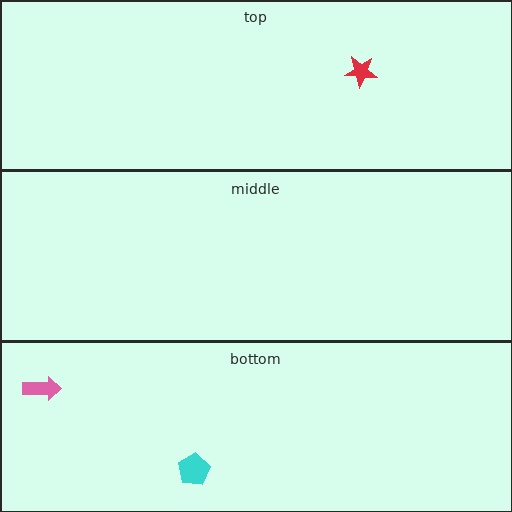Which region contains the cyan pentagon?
The bottom region.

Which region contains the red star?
The top region.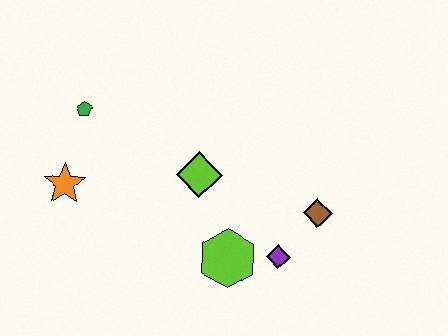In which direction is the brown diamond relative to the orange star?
The brown diamond is to the right of the orange star.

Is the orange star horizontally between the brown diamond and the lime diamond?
No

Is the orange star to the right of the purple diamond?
No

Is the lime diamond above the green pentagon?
No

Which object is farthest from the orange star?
The brown diamond is farthest from the orange star.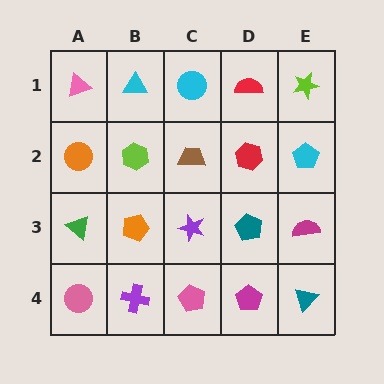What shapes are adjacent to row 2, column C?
A cyan circle (row 1, column C), a purple star (row 3, column C), a lime hexagon (row 2, column B), a red hexagon (row 2, column D).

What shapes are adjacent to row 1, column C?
A brown trapezoid (row 2, column C), a cyan triangle (row 1, column B), a red semicircle (row 1, column D).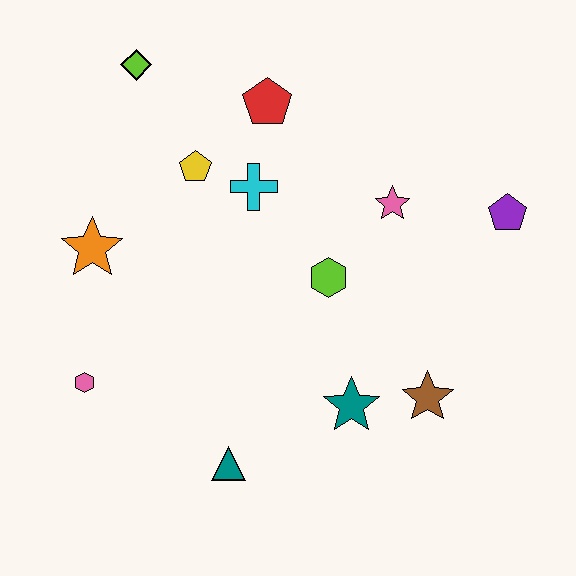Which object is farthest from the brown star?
The lime diamond is farthest from the brown star.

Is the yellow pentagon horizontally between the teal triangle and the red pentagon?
No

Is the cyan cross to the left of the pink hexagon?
No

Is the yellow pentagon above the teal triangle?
Yes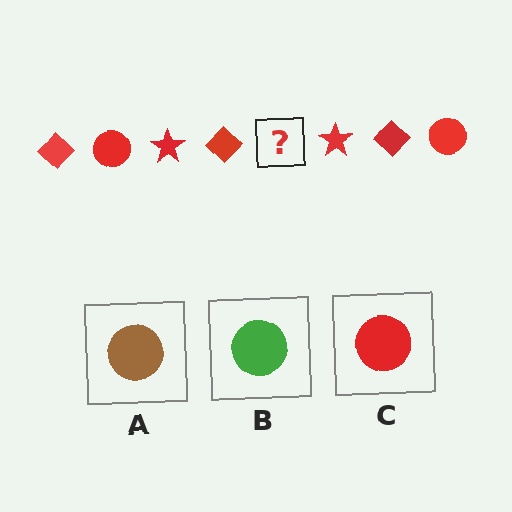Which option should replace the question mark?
Option C.